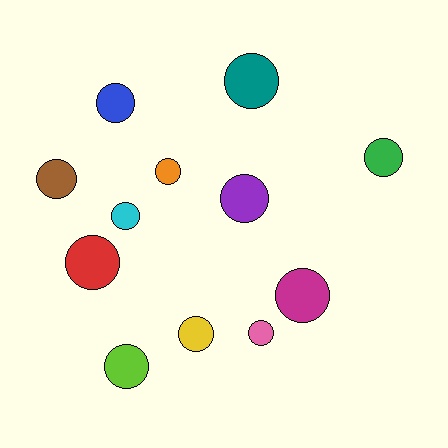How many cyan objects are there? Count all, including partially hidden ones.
There is 1 cyan object.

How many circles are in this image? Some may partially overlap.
There are 12 circles.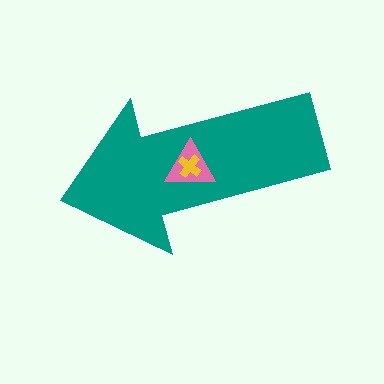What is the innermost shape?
The yellow cross.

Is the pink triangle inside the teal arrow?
Yes.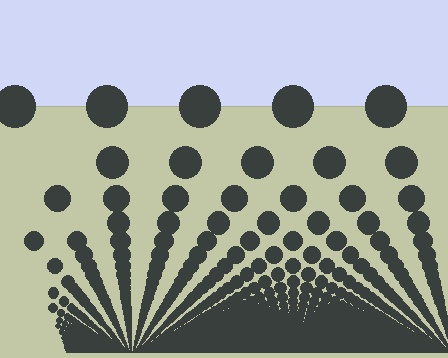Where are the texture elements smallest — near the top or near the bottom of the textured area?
Near the bottom.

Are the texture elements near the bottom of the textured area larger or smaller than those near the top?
Smaller. The gradient is inverted — elements near the bottom are smaller and denser.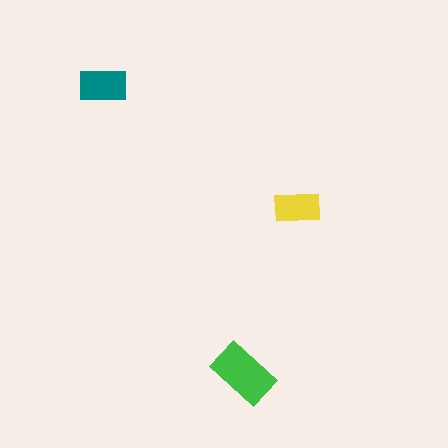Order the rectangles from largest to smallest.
the green one, the teal one, the yellow one.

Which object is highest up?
The teal rectangle is topmost.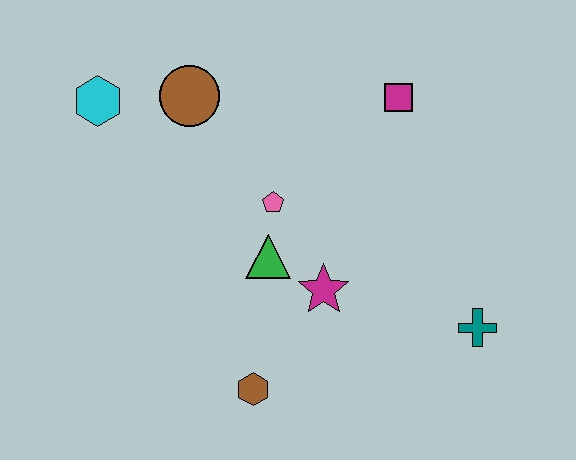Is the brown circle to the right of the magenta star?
No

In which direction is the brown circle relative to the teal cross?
The brown circle is to the left of the teal cross.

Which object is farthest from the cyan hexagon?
The teal cross is farthest from the cyan hexagon.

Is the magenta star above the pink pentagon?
No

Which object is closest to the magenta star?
The green triangle is closest to the magenta star.